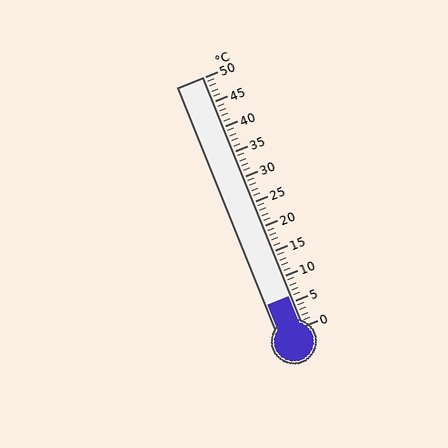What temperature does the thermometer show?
The thermometer shows approximately 6°C.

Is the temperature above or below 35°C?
The temperature is below 35°C.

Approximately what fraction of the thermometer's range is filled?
The thermometer is filled to approximately 10% of its range.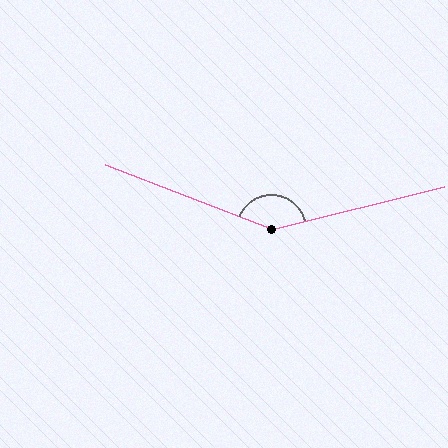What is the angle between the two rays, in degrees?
Approximately 145 degrees.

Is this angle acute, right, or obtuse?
It is obtuse.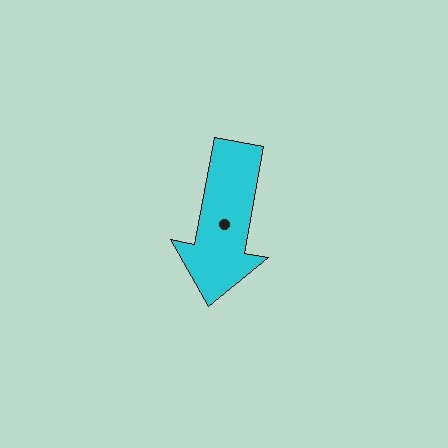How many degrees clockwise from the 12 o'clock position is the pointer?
Approximately 190 degrees.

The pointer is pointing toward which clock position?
Roughly 6 o'clock.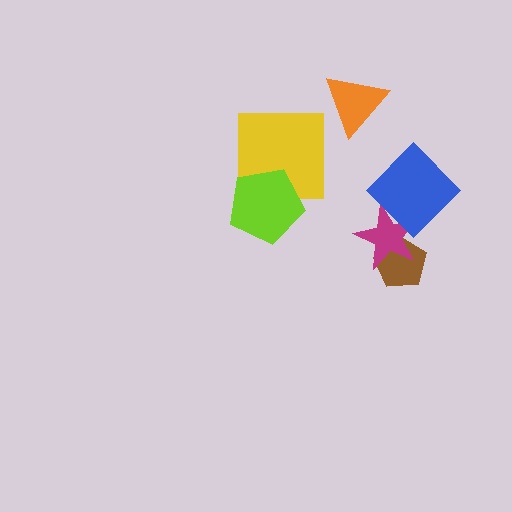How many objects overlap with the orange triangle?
0 objects overlap with the orange triangle.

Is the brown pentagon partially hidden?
Yes, it is partially covered by another shape.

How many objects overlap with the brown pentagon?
1 object overlaps with the brown pentagon.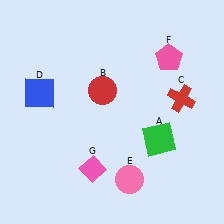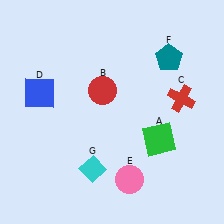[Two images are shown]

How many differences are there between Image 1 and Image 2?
There are 2 differences between the two images.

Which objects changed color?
F changed from pink to teal. G changed from pink to cyan.